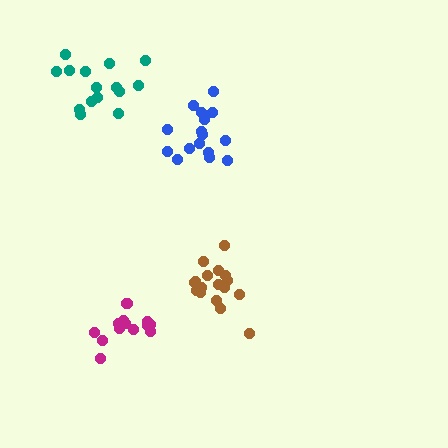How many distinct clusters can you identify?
There are 4 distinct clusters.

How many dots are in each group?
Group 1: 17 dots, Group 2: 14 dots, Group 3: 15 dots, Group 4: 16 dots (62 total).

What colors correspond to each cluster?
The clusters are colored: brown, magenta, teal, blue.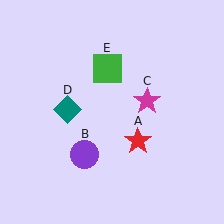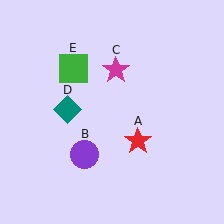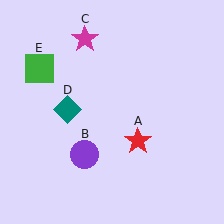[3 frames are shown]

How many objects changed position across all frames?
2 objects changed position: magenta star (object C), green square (object E).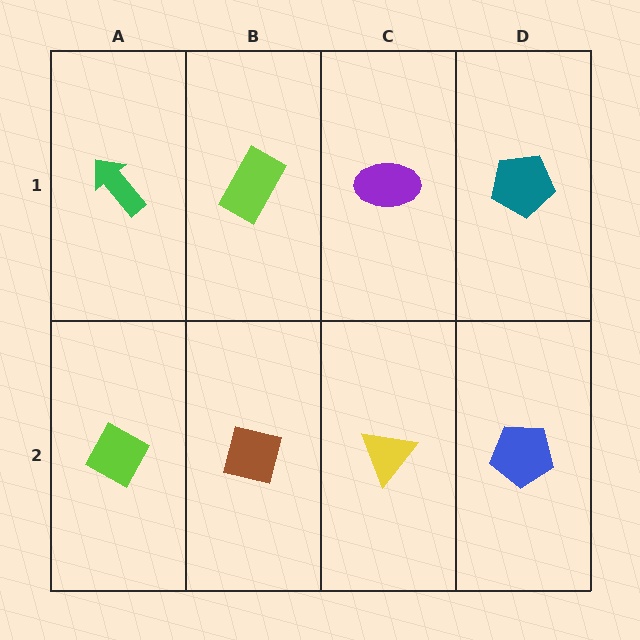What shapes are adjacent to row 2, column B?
A lime rectangle (row 1, column B), a lime diamond (row 2, column A), a yellow triangle (row 2, column C).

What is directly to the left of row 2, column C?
A brown square.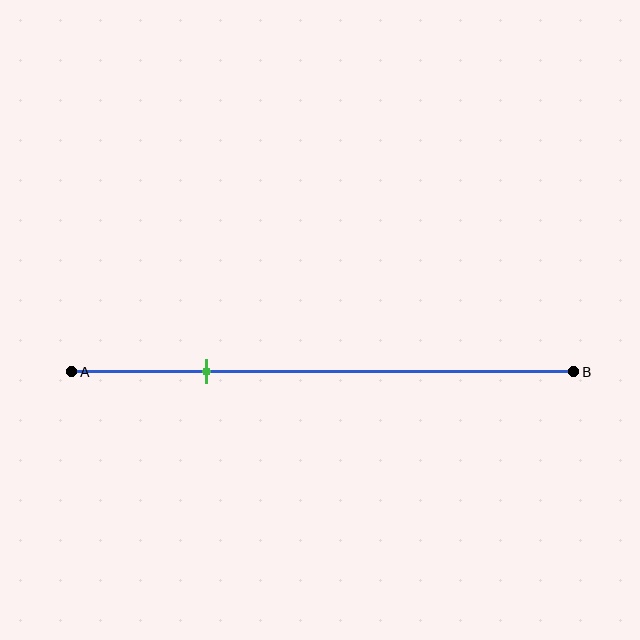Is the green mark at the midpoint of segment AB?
No, the mark is at about 25% from A, not at the 50% midpoint.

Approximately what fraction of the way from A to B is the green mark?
The green mark is approximately 25% of the way from A to B.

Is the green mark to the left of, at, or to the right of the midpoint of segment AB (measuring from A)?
The green mark is to the left of the midpoint of segment AB.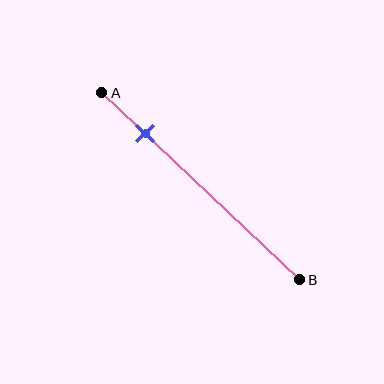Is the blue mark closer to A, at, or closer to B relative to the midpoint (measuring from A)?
The blue mark is closer to point A than the midpoint of segment AB.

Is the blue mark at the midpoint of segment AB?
No, the mark is at about 20% from A, not at the 50% midpoint.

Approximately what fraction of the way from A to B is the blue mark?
The blue mark is approximately 20% of the way from A to B.